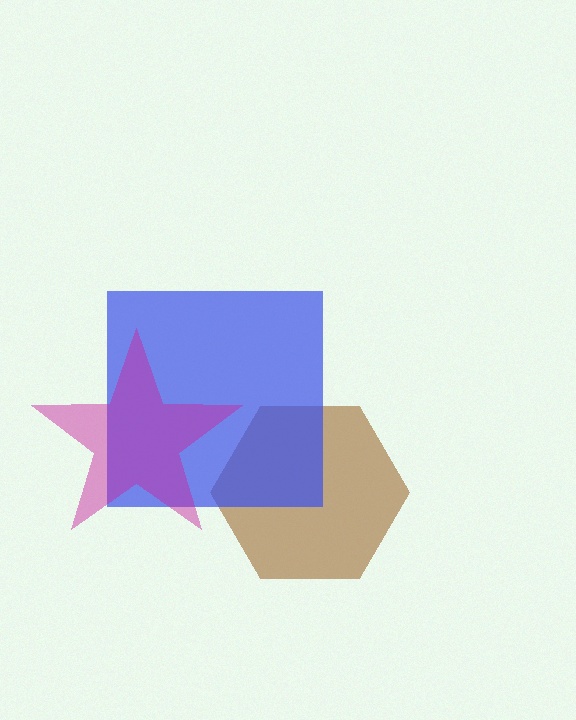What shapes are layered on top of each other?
The layered shapes are: a brown hexagon, a blue square, a magenta star.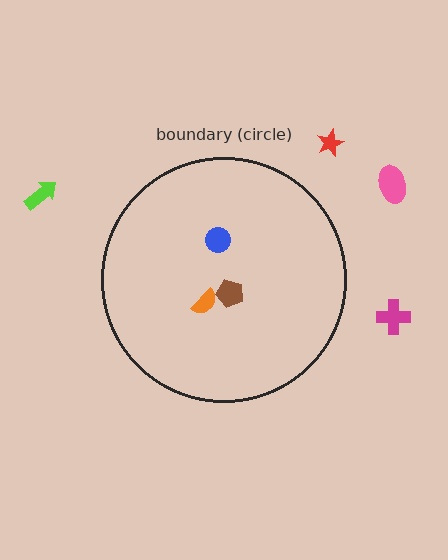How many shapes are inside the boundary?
3 inside, 4 outside.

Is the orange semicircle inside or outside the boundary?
Inside.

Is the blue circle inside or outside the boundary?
Inside.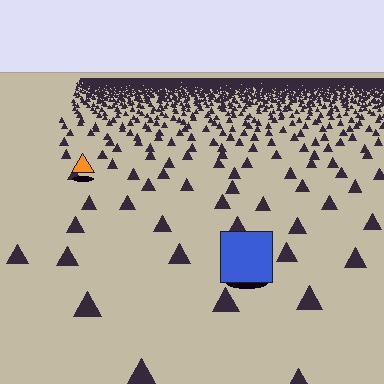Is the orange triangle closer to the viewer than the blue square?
No. The blue square is closer — you can tell from the texture gradient: the ground texture is coarser near it.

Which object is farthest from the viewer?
The orange triangle is farthest from the viewer. It appears smaller and the ground texture around it is denser.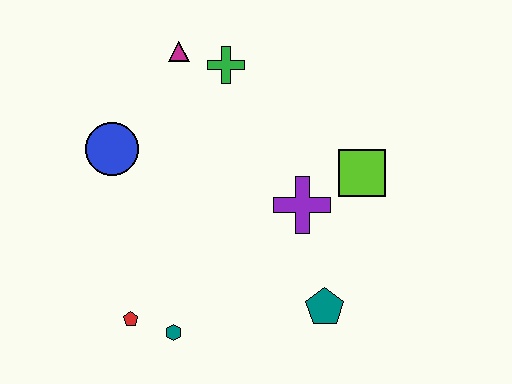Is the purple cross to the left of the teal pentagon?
Yes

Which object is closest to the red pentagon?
The teal hexagon is closest to the red pentagon.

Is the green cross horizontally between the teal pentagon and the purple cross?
No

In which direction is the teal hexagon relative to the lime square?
The teal hexagon is to the left of the lime square.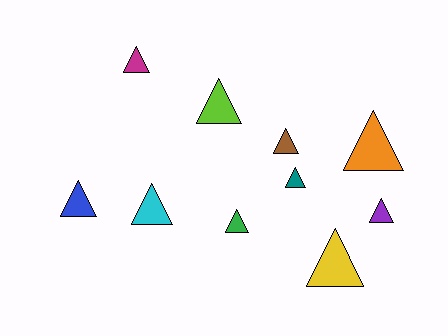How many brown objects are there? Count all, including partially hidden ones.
There is 1 brown object.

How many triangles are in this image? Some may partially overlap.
There are 10 triangles.